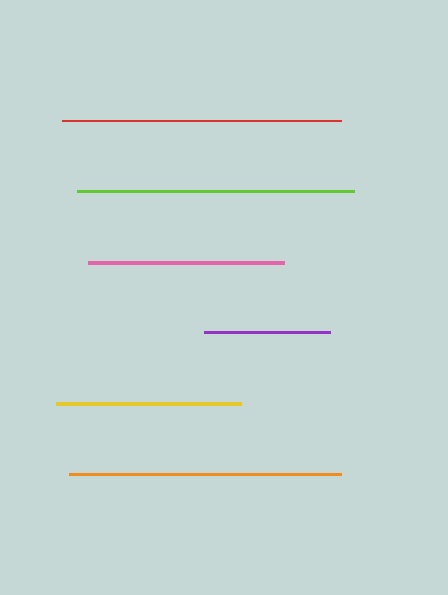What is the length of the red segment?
The red segment is approximately 279 pixels long.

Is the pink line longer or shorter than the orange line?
The orange line is longer than the pink line.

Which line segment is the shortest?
The purple line is the shortest at approximately 125 pixels.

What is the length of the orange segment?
The orange segment is approximately 272 pixels long.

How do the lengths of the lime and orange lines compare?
The lime and orange lines are approximately the same length.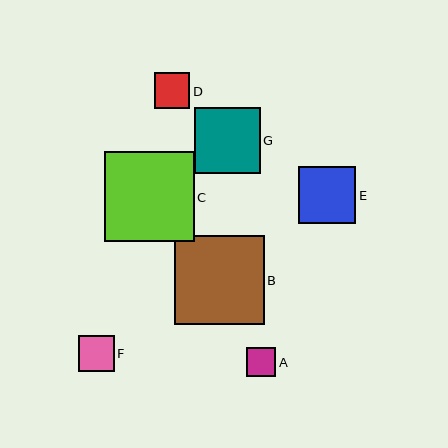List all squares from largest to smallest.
From largest to smallest: C, B, G, E, F, D, A.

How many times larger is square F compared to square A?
Square F is approximately 1.2 times the size of square A.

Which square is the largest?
Square C is the largest with a size of approximately 90 pixels.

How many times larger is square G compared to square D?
Square G is approximately 1.8 times the size of square D.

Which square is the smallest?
Square A is the smallest with a size of approximately 29 pixels.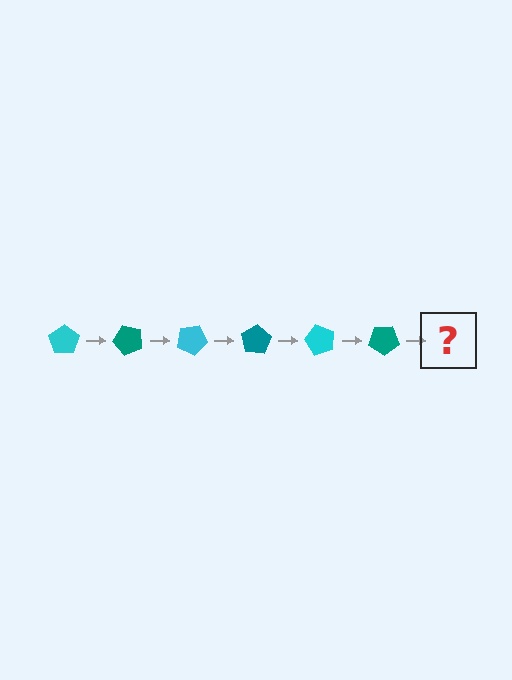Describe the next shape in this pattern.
It should be a cyan pentagon, rotated 300 degrees from the start.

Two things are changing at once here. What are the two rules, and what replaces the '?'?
The two rules are that it rotates 50 degrees each step and the color cycles through cyan and teal. The '?' should be a cyan pentagon, rotated 300 degrees from the start.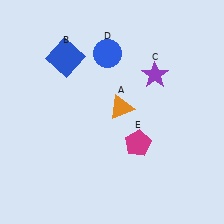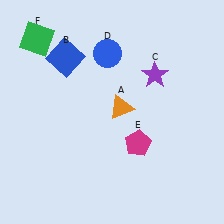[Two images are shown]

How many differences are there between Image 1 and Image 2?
There is 1 difference between the two images.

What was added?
A green square (F) was added in Image 2.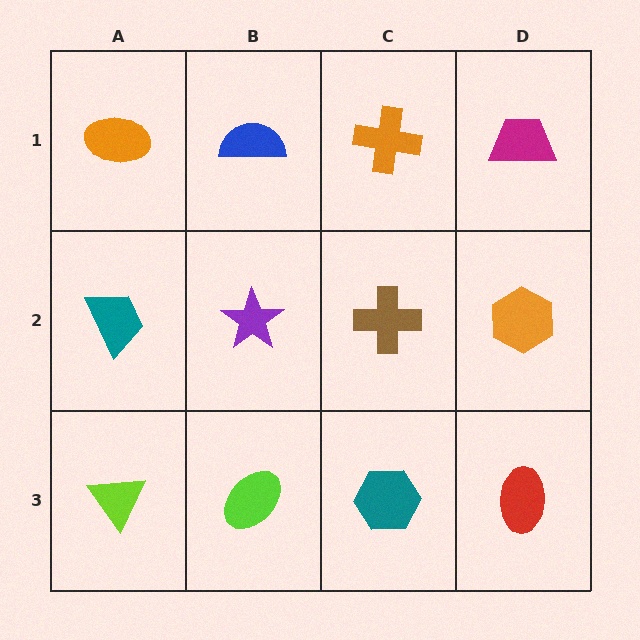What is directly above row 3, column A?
A teal trapezoid.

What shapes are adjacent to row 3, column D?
An orange hexagon (row 2, column D), a teal hexagon (row 3, column C).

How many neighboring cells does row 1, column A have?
2.